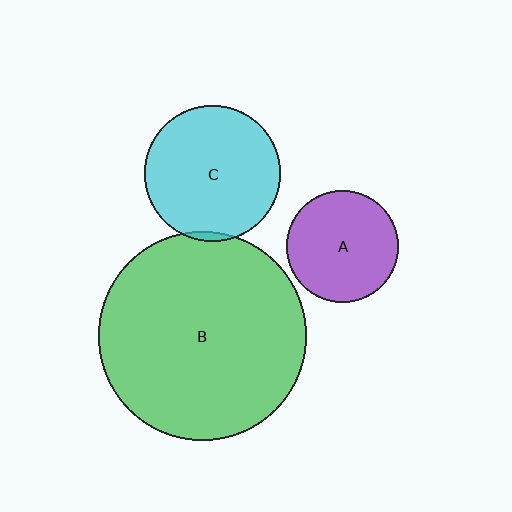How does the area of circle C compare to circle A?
Approximately 1.5 times.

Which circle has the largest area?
Circle B (green).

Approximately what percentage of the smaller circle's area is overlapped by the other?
Approximately 5%.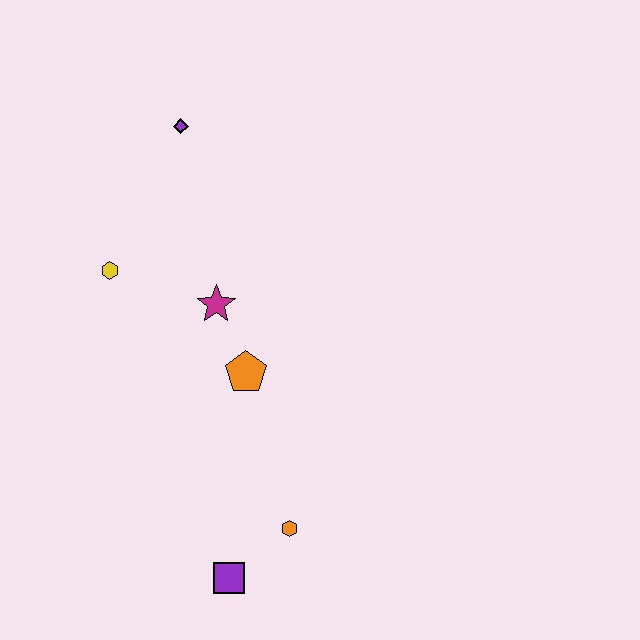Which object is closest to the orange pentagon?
The magenta star is closest to the orange pentagon.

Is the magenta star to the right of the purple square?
No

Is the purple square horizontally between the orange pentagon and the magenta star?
Yes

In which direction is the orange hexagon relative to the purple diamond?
The orange hexagon is below the purple diamond.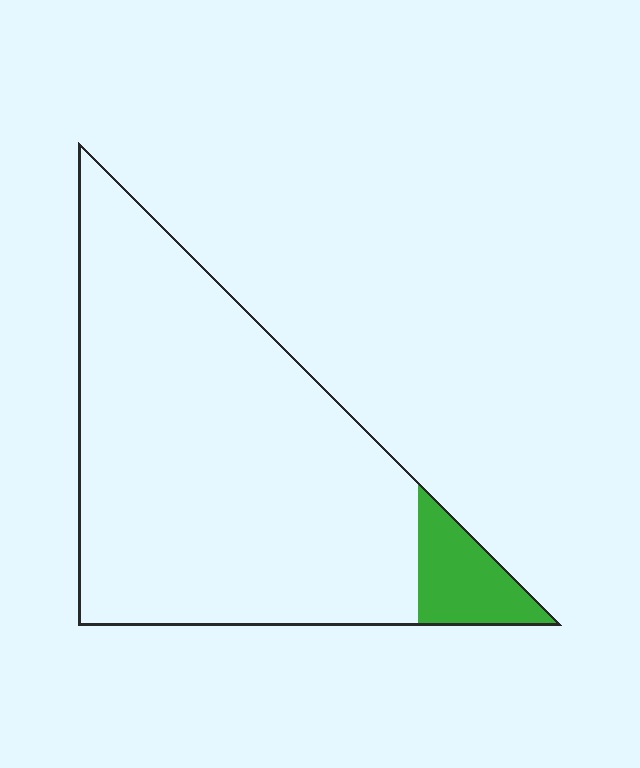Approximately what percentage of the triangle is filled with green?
Approximately 10%.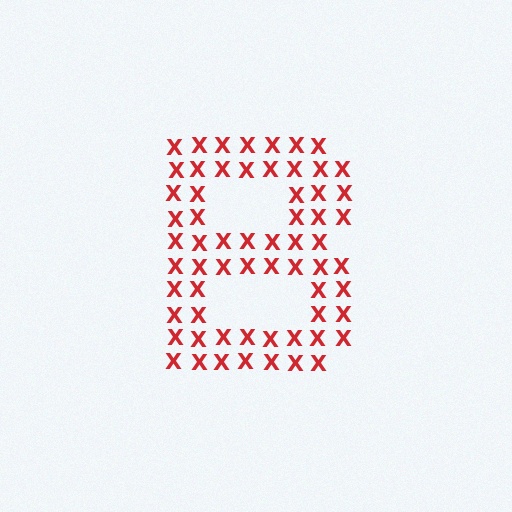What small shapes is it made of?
It is made of small letter X's.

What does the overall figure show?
The overall figure shows the letter B.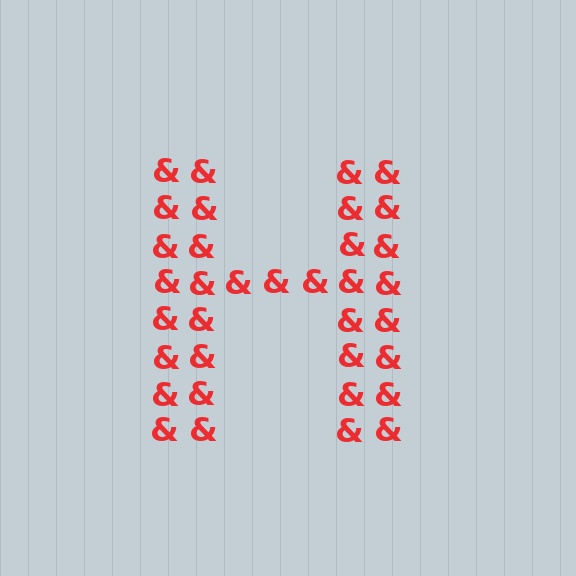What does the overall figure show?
The overall figure shows the letter H.